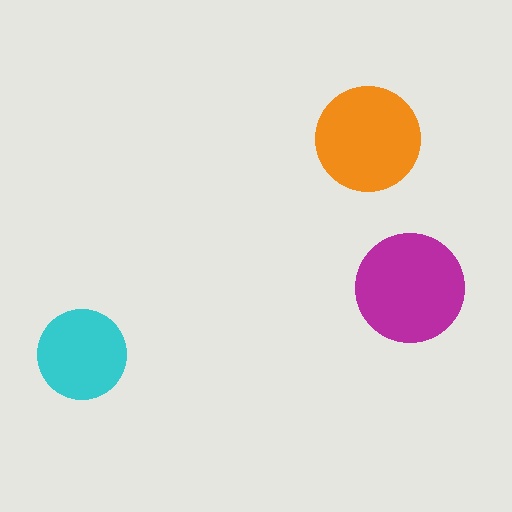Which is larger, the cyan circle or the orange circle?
The orange one.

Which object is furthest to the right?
The magenta circle is rightmost.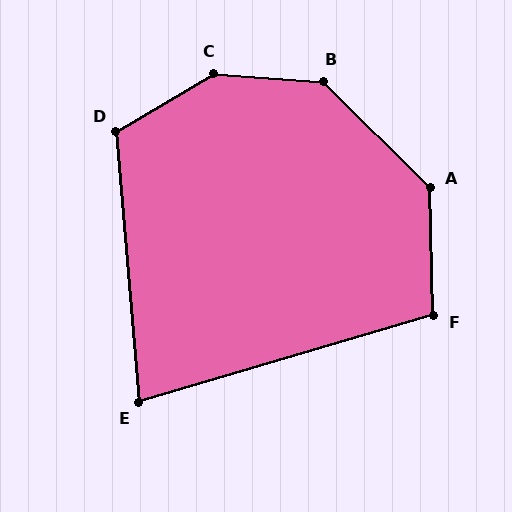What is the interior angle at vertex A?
Approximately 136 degrees (obtuse).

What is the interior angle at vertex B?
Approximately 139 degrees (obtuse).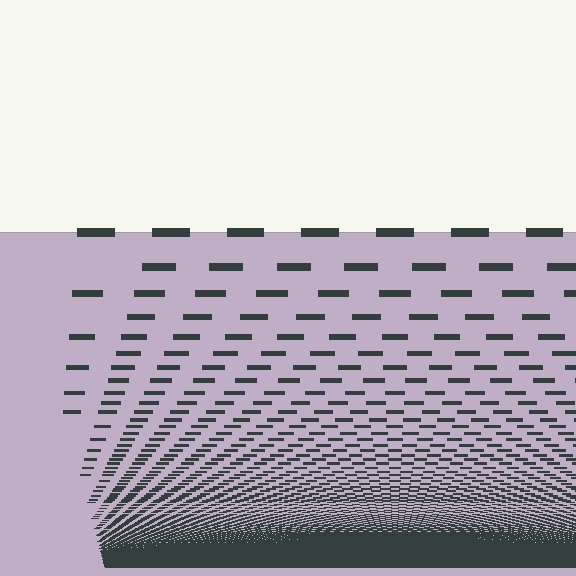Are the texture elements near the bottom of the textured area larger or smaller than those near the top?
Smaller. The gradient is inverted — elements near the bottom are smaller and denser.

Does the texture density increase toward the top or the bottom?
Density increases toward the bottom.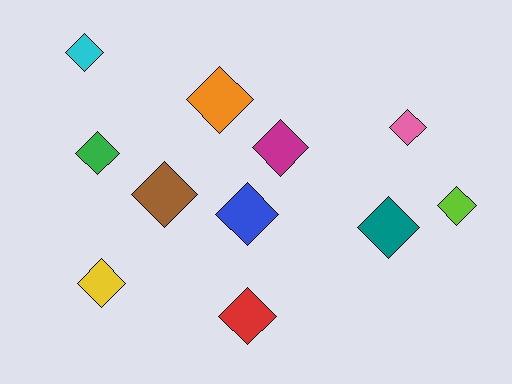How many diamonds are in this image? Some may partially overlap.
There are 11 diamonds.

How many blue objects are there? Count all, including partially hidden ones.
There is 1 blue object.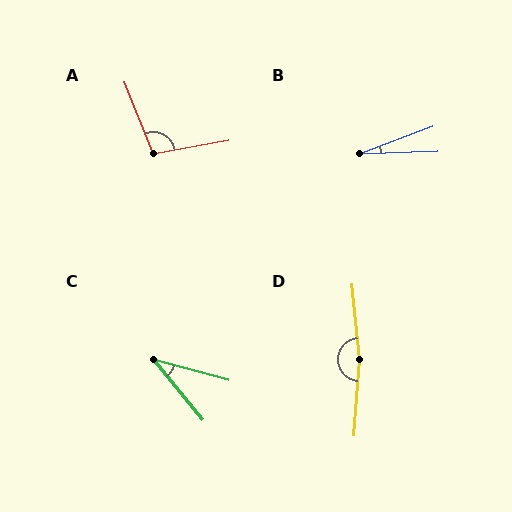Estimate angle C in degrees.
Approximately 35 degrees.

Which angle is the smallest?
B, at approximately 19 degrees.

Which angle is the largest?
D, at approximately 170 degrees.